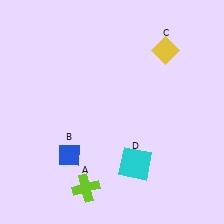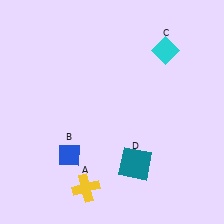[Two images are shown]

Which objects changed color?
A changed from lime to yellow. C changed from yellow to cyan. D changed from cyan to teal.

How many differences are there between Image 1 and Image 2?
There are 3 differences between the two images.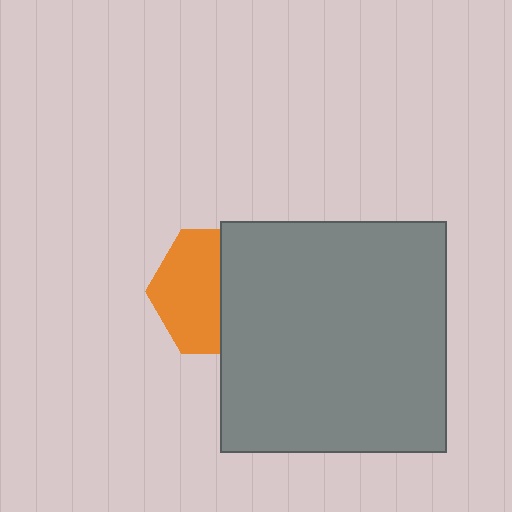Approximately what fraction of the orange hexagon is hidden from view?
Roughly 48% of the orange hexagon is hidden behind the gray rectangle.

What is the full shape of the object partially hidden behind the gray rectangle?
The partially hidden object is an orange hexagon.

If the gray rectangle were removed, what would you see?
You would see the complete orange hexagon.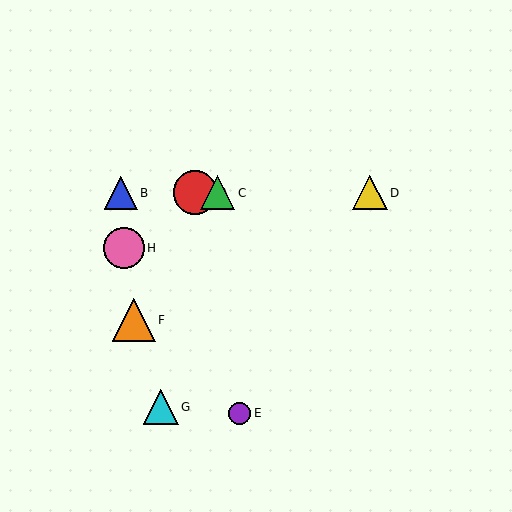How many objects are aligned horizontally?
4 objects (A, B, C, D) are aligned horizontally.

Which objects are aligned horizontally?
Objects A, B, C, D are aligned horizontally.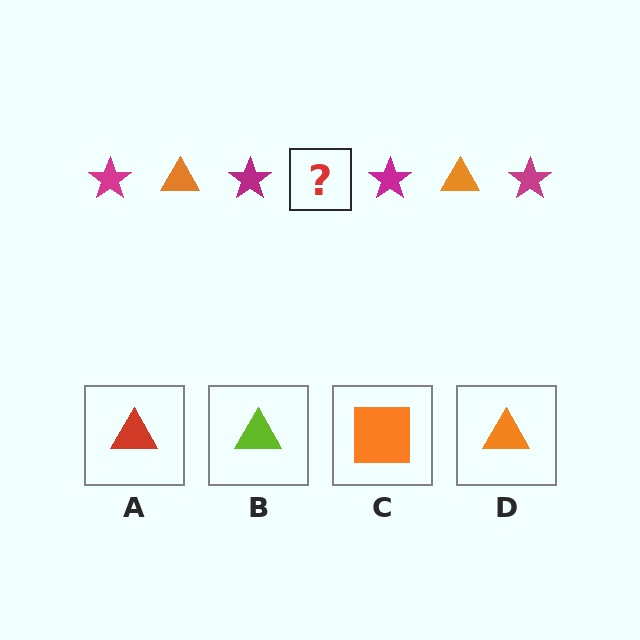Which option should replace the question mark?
Option D.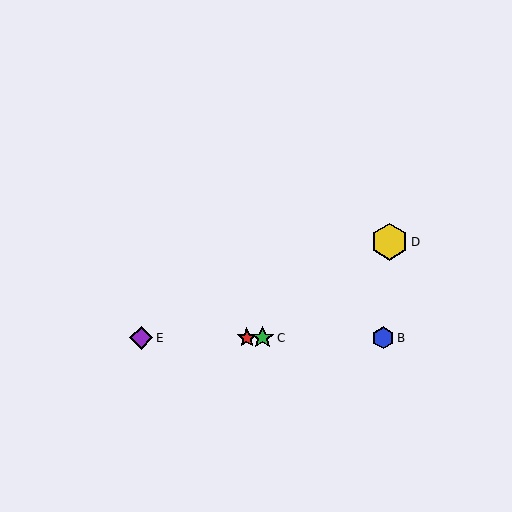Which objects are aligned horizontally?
Objects A, B, C, E are aligned horizontally.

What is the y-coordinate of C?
Object C is at y≈338.